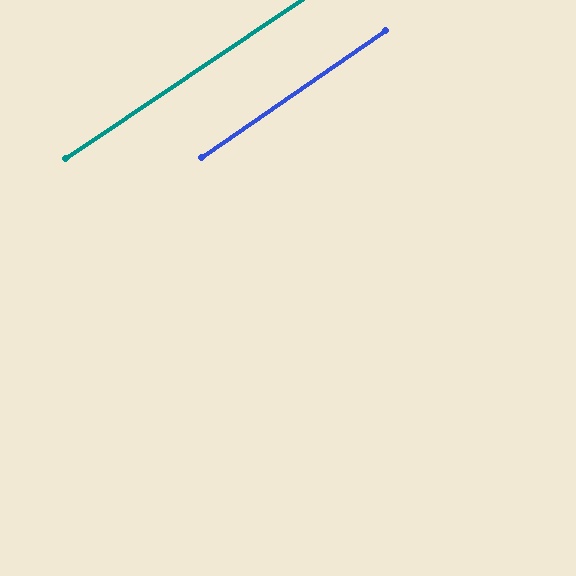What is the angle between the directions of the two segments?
Approximately 0 degrees.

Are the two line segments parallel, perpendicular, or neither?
Parallel — their directions differ by only 0.5°.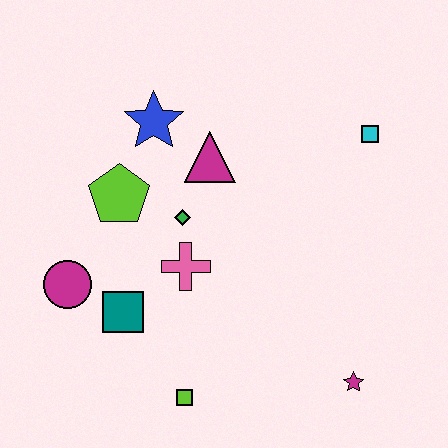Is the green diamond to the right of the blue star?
Yes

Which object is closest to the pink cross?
The green diamond is closest to the pink cross.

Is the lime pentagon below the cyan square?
Yes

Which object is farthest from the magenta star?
The blue star is farthest from the magenta star.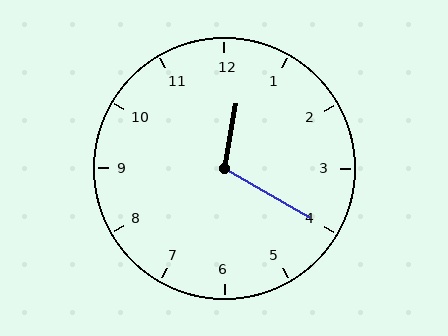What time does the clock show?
12:20.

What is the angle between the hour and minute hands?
Approximately 110 degrees.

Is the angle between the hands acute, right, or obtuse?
It is obtuse.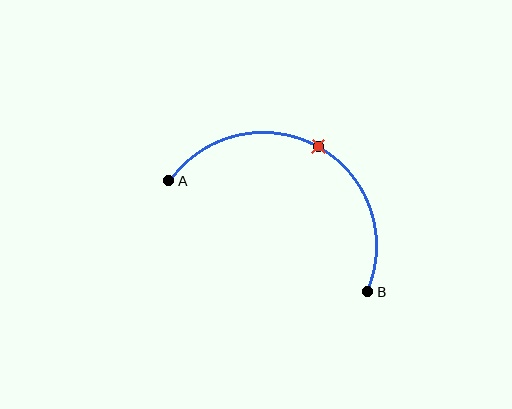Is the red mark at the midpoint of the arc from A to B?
Yes. The red mark lies on the arc at equal arc-length from both A and B — it is the arc midpoint.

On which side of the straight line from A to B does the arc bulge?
The arc bulges above the straight line connecting A and B.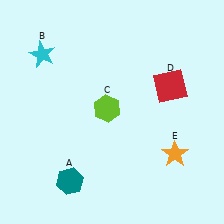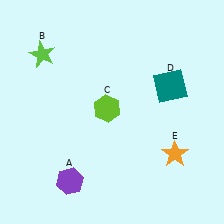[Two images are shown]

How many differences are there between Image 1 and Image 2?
There are 3 differences between the two images.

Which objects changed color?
A changed from teal to purple. B changed from cyan to lime. D changed from red to teal.